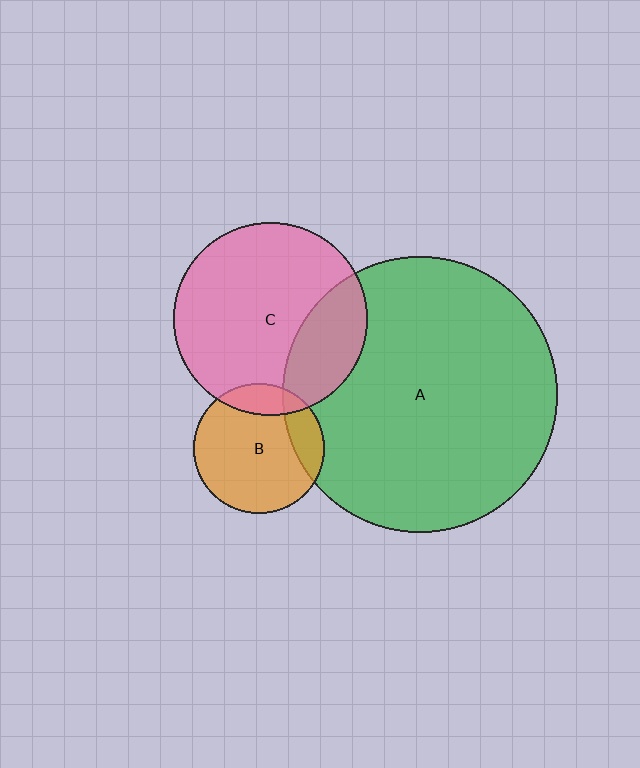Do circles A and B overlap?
Yes.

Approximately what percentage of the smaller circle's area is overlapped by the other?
Approximately 15%.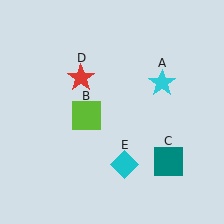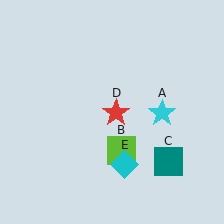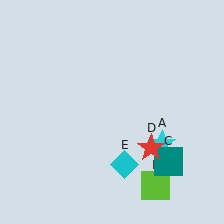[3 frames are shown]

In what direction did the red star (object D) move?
The red star (object D) moved down and to the right.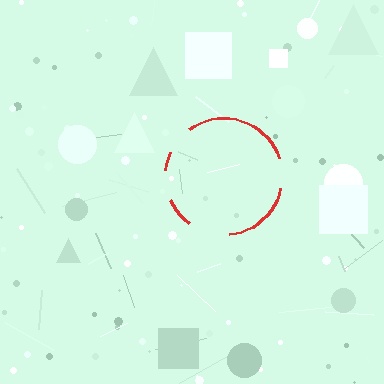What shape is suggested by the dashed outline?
The dashed outline suggests a circle.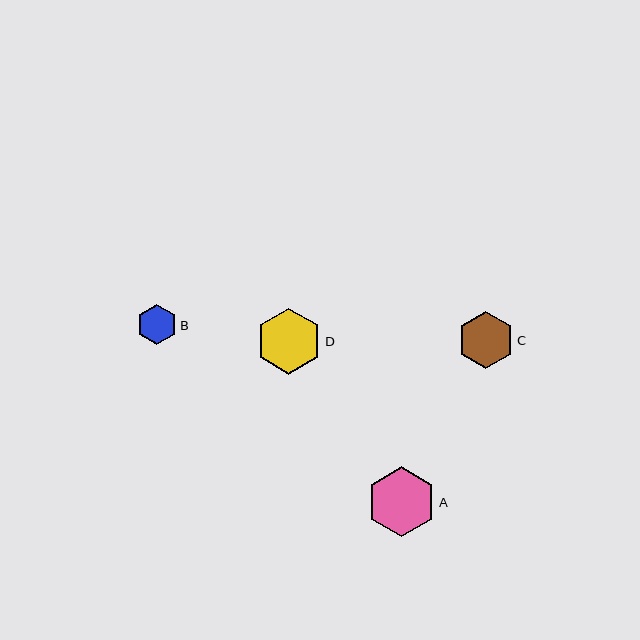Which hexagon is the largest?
Hexagon A is the largest with a size of approximately 69 pixels.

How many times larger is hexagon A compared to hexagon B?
Hexagon A is approximately 1.7 times the size of hexagon B.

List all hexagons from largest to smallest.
From largest to smallest: A, D, C, B.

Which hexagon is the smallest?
Hexagon B is the smallest with a size of approximately 40 pixels.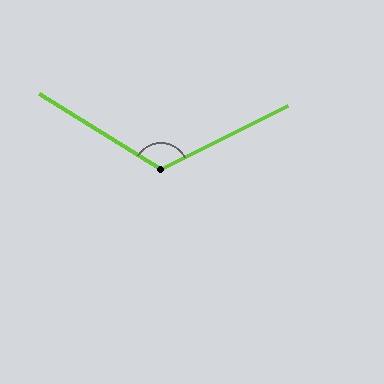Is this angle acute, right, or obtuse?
It is obtuse.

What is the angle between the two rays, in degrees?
Approximately 121 degrees.